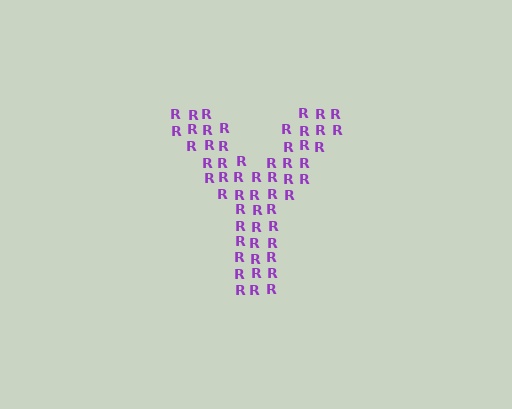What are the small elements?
The small elements are letter R's.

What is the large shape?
The large shape is the letter Y.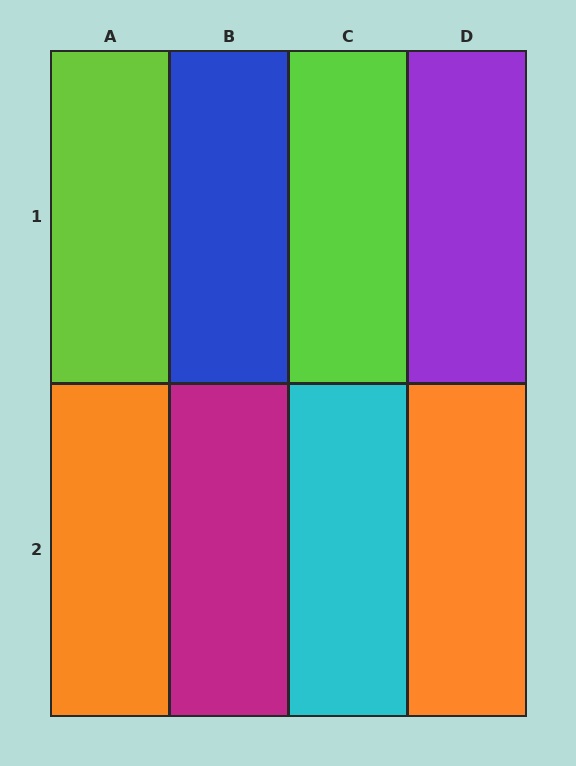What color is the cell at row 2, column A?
Orange.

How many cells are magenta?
1 cell is magenta.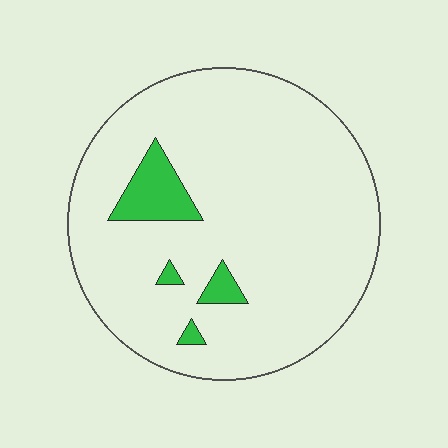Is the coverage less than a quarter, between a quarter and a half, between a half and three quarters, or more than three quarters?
Less than a quarter.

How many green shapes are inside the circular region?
4.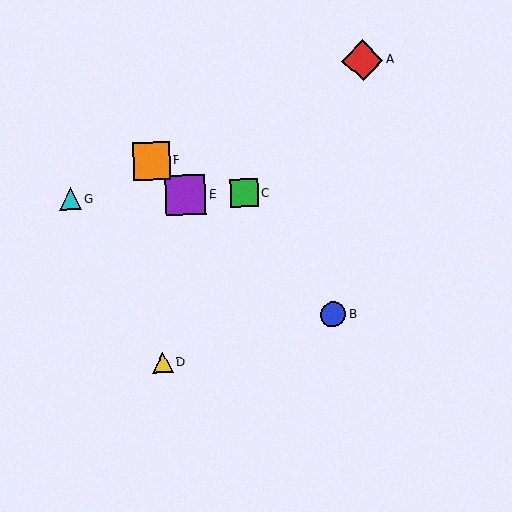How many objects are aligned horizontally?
3 objects (C, E, G) are aligned horizontally.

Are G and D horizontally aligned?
No, G is at y≈199 and D is at y≈362.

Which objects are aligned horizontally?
Objects C, E, G are aligned horizontally.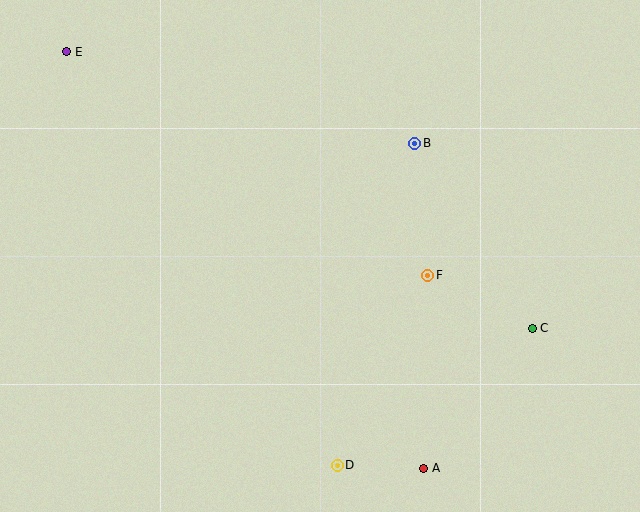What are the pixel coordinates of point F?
Point F is at (428, 275).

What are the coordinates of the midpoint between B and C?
The midpoint between B and C is at (473, 236).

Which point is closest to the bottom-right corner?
Point C is closest to the bottom-right corner.